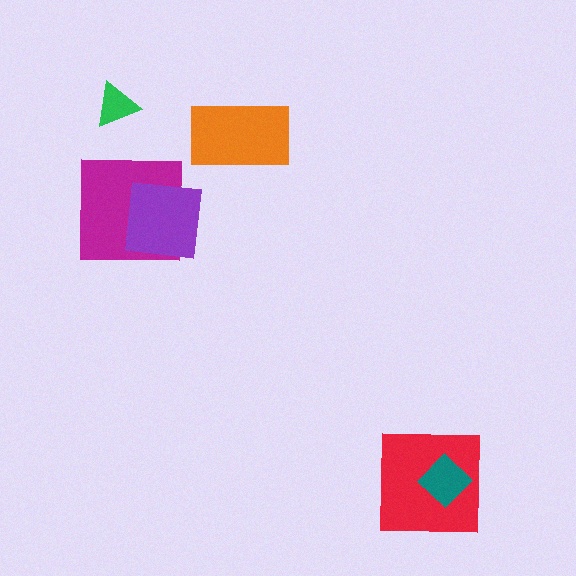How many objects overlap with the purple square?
1 object overlaps with the purple square.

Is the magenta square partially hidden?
Yes, it is partially covered by another shape.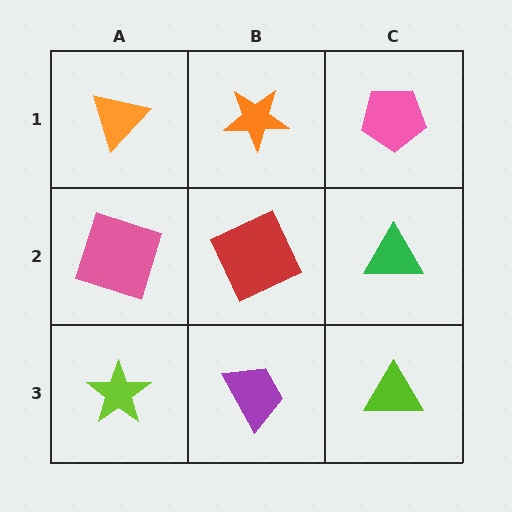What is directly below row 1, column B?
A red square.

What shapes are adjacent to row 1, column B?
A red square (row 2, column B), an orange triangle (row 1, column A), a pink pentagon (row 1, column C).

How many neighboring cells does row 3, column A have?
2.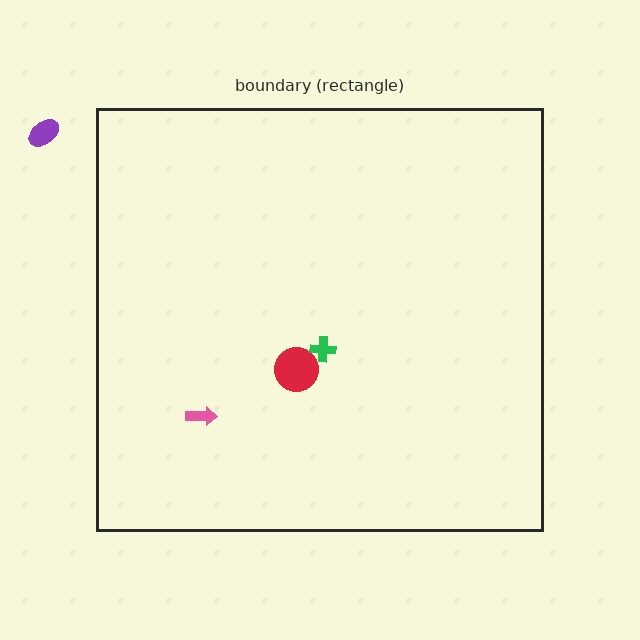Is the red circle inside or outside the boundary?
Inside.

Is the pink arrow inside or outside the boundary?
Inside.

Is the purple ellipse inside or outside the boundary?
Outside.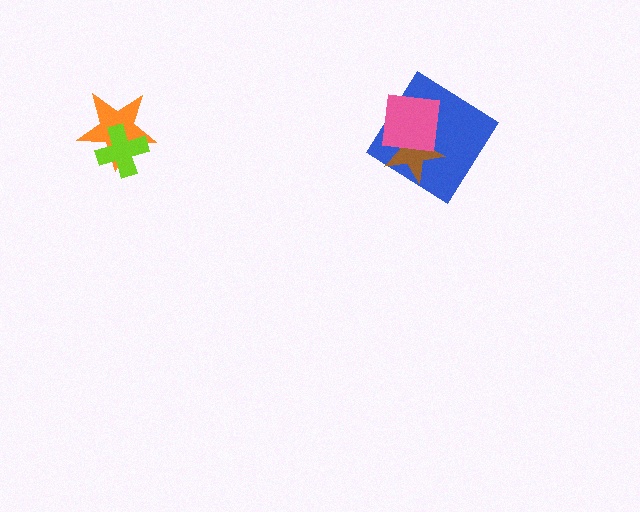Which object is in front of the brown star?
The pink square is in front of the brown star.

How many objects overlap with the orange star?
1 object overlaps with the orange star.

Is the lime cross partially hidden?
No, no other shape covers it.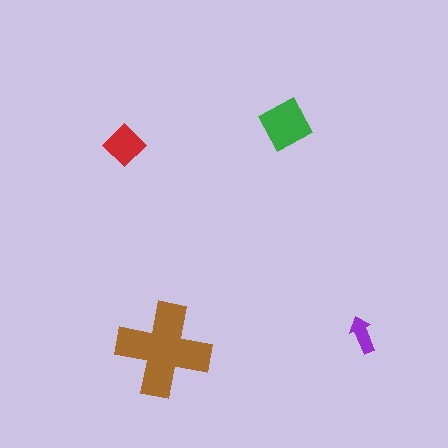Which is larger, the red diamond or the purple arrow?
The red diamond.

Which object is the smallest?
The purple arrow.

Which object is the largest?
The brown cross.